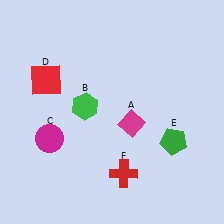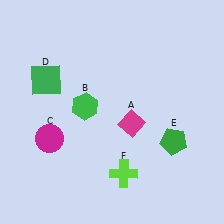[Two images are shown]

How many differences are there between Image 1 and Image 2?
There are 2 differences between the two images.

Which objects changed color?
D changed from red to green. F changed from red to lime.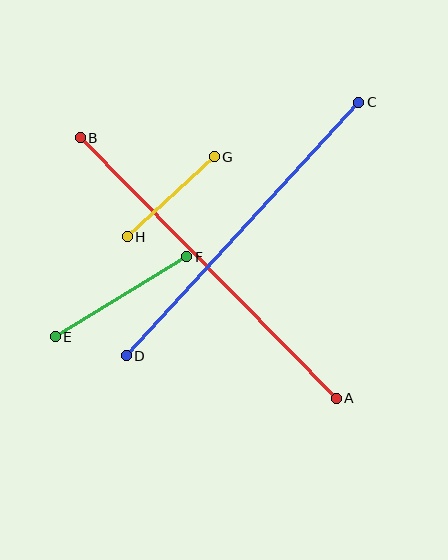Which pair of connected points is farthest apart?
Points A and B are farthest apart.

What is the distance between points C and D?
The distance is approximately 344 pixels.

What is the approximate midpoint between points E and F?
The midpoint is at approximately (121, 297) pixels.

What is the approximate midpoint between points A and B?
The midpoint is at approximately (208, 268) pixels.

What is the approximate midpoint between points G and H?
The midpoint is at approximately (171, 197) pixels.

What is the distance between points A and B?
The distance is approximately 365 pixels.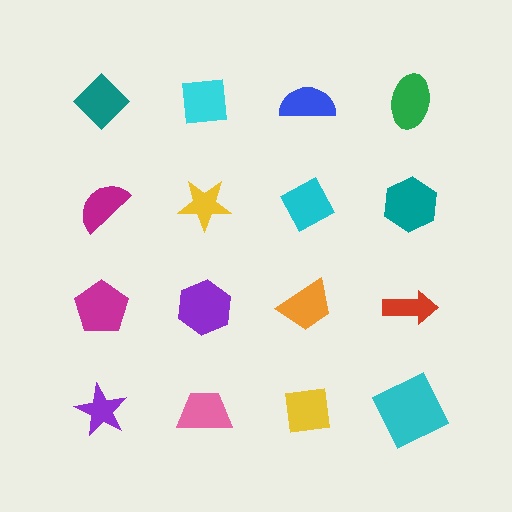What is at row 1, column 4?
A green ellipse.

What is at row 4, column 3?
A yellow square.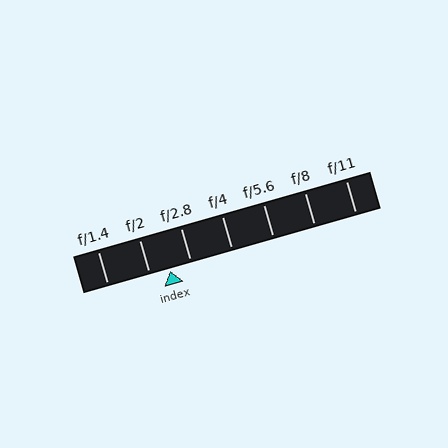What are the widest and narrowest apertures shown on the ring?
The widest aperture shown is f/1.4 and the narrowest is f/11.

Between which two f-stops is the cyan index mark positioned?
The index mark is between f/2 and f/2.8.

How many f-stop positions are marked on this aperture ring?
There are 7 f-stop positions marked.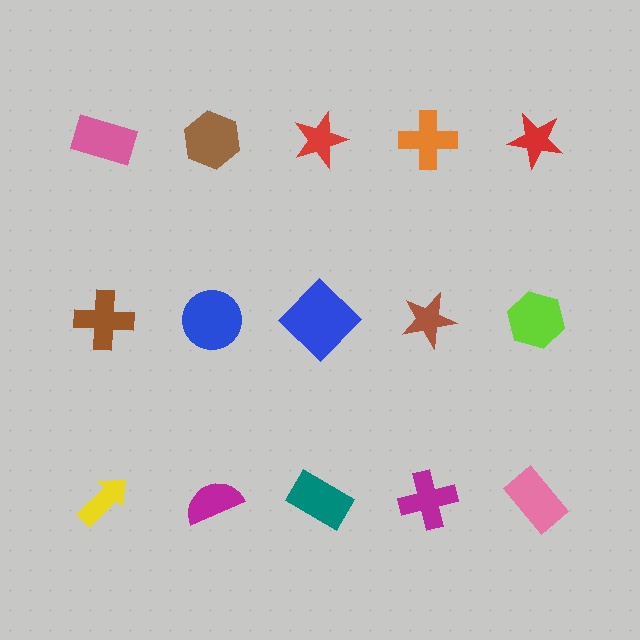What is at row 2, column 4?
A brown star.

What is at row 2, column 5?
A lime hexagon.